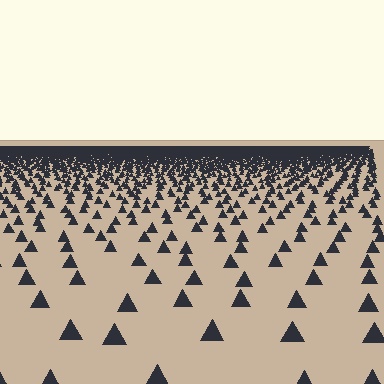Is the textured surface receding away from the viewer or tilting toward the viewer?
The surface is receding away from the viewer. Texture elements get smaller and denser toward the top.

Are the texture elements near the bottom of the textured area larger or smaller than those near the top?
Larger. Near the bottom, elements are closer to the viewer and appear at a bigger on-screen size.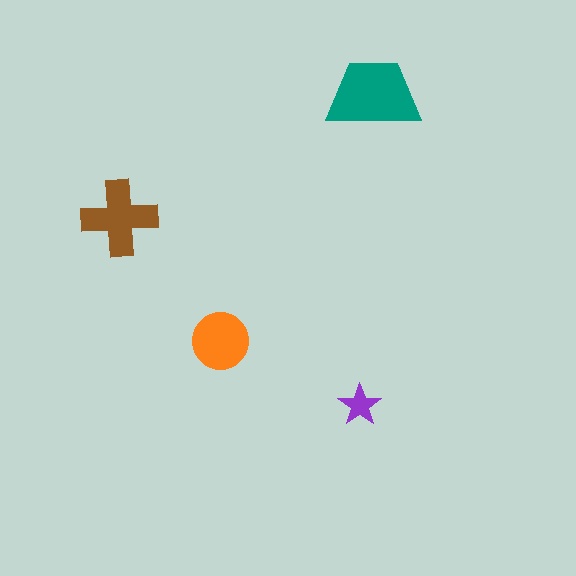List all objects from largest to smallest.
The teal trapezoid, the brown cross, the orange circle, the purple star.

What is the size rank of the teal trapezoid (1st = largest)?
1st.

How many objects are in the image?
There are 4 objects in the image.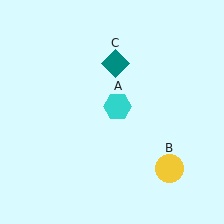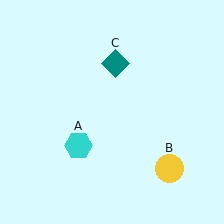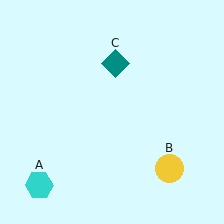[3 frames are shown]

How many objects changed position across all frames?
1 object changed position: cyan hexagon (object A).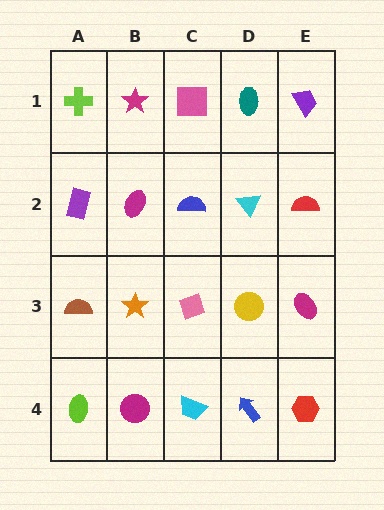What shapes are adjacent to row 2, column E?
A purple trapezoid (row 1, column E), a magenta ellipse (row 3, column E), a cyan triangle (row 2, column D).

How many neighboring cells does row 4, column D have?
3.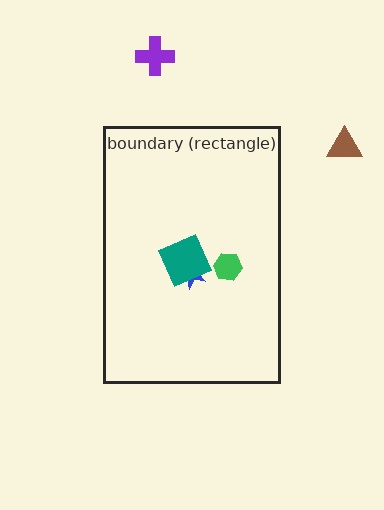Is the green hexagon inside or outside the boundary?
Inside.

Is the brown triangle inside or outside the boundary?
Outside.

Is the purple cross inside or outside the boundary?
Outside.